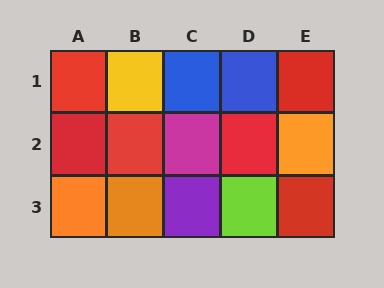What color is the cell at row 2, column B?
Red.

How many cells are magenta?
1 cell is magenta.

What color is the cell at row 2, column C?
Magenta.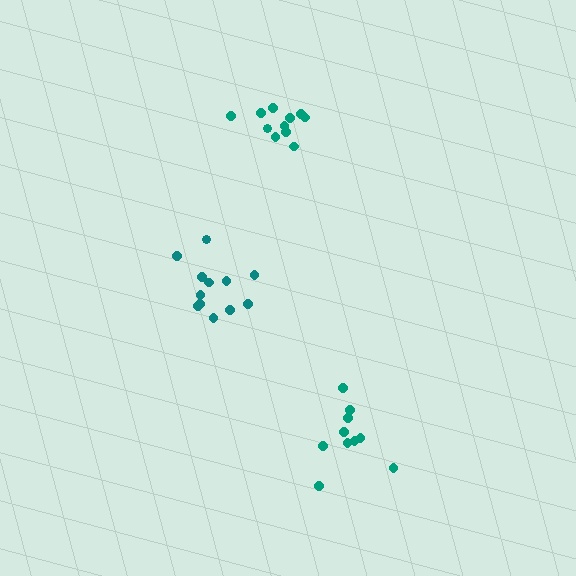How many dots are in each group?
Group 1: 12 dots, Group 2: 10 dots, Group 3: 11 dots (33 total).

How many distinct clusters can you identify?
There are 3 distinct clusters.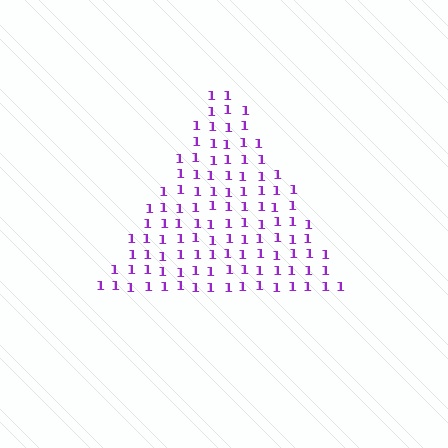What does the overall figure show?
The overall figure shows a triangle.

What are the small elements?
The small elements are digit 1's.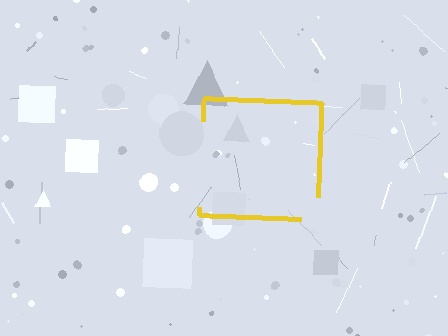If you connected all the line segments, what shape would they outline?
They would outline a square.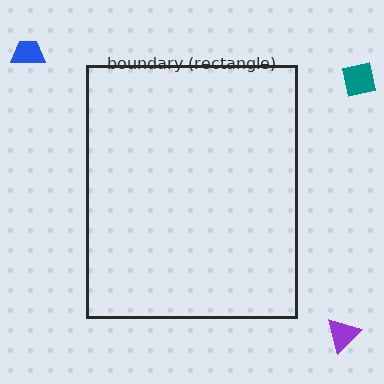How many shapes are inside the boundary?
0 inside, 3 outside.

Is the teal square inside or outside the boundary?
Outside.